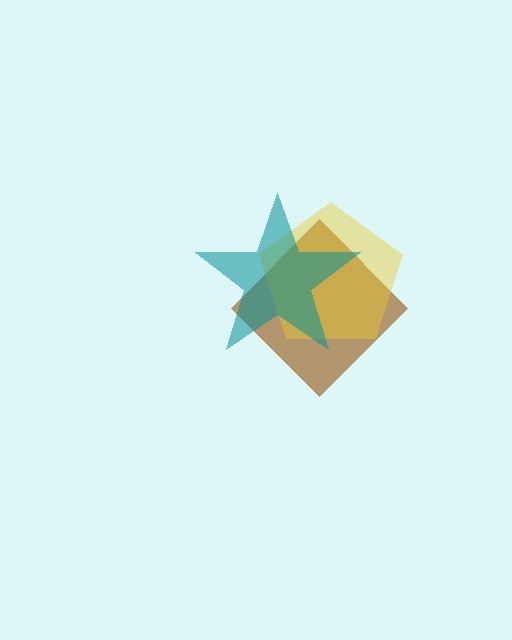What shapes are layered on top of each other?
The layered shapes are: a brown diamond, a yellow pentagon, a teal star.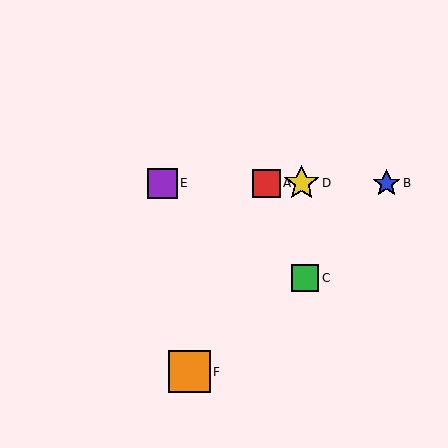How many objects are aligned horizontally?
4 objects (A, B, D, E) are aligned horizontally.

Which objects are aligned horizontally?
Objects A, B, D, E are aligned horizontally.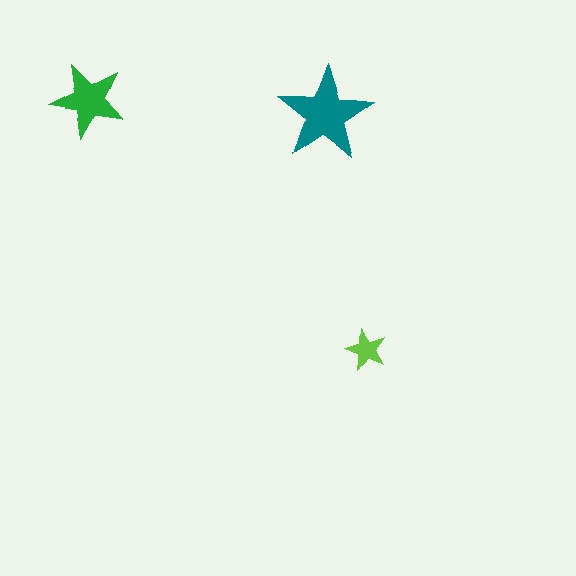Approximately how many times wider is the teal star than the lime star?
About 2.5 times wider.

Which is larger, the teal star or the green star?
The teal one.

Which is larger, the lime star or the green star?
The green one.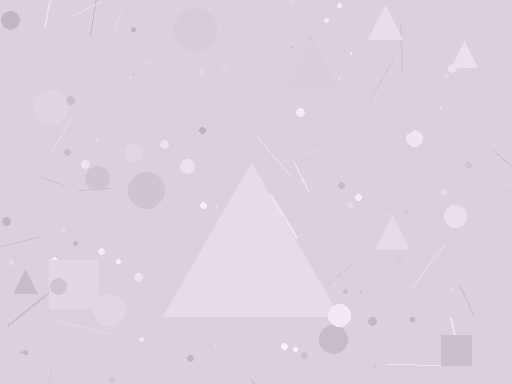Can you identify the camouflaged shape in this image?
The camouflaged shape is a triangle.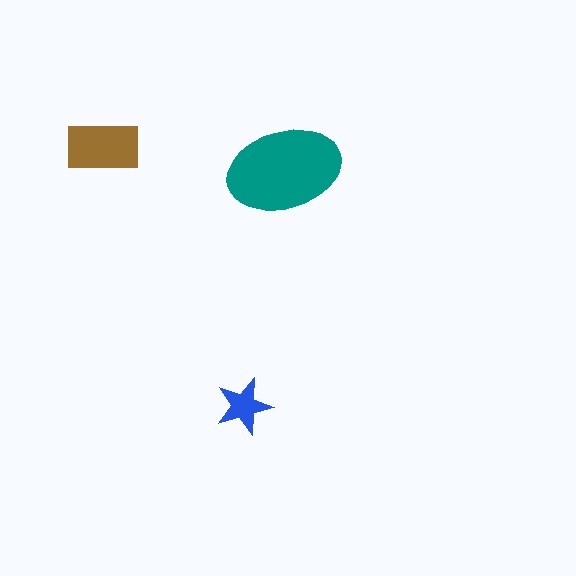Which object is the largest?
The teal ellipse.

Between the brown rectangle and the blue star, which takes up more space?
The brown rectangle.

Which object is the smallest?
The blue star.